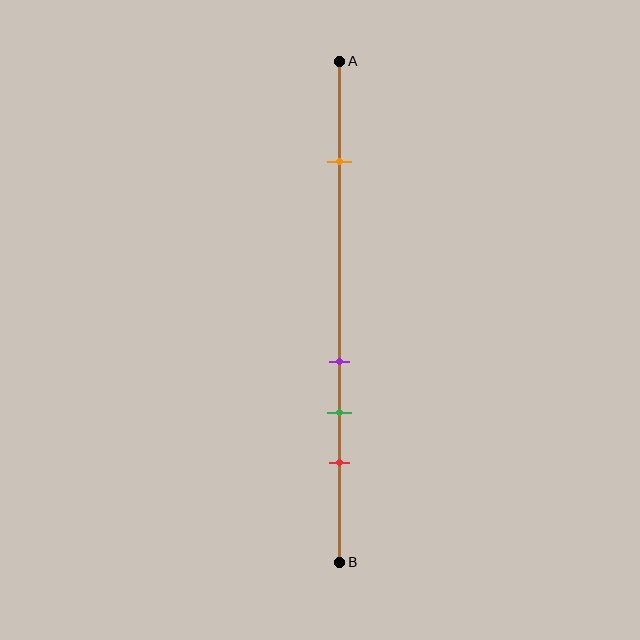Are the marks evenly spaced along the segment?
No, the marks are not evenly spaced.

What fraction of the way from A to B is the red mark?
The red mark is approximately 80% (0.8) of the way from A to B.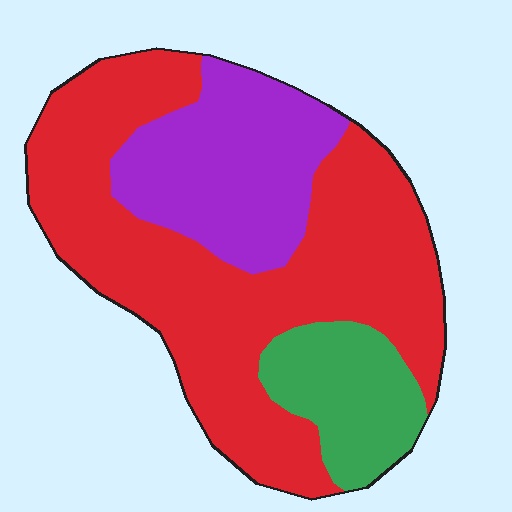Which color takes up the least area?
Green, at roughly 15%.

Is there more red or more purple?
Red.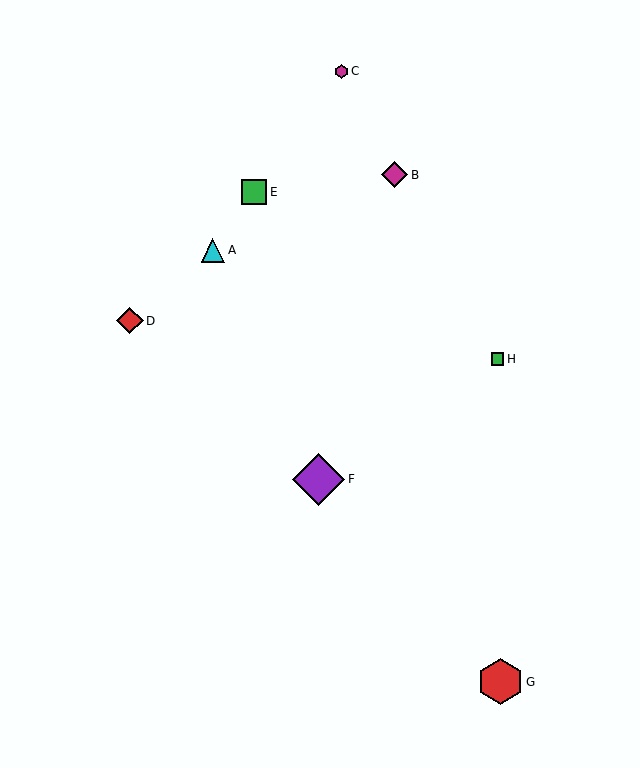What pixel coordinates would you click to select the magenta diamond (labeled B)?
Click at (395, 175) to select the magenta diamond B.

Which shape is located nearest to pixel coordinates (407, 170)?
The magenta diamond (labeled B) at (395, 175) is nearest to that location.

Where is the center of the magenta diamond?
The center of the magenta diamond is at (395, 175).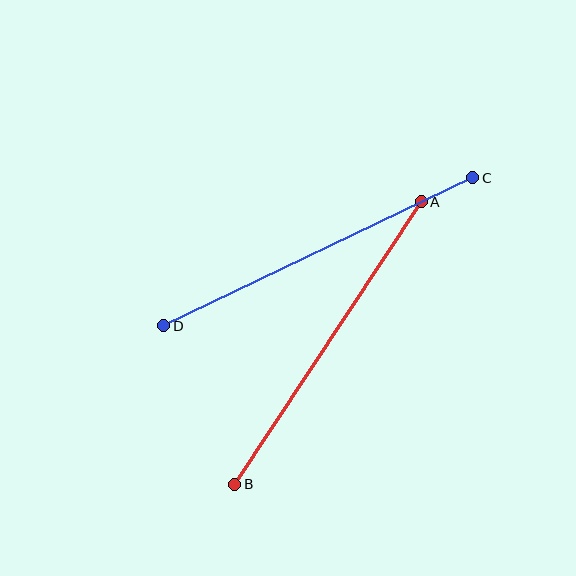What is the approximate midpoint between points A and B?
The midpoint is at approximately (328, 343) pixels.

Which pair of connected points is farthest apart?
Points C and D are farthest apart.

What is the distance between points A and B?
The distance is approximately 338 pixels.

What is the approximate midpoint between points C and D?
The midpoint is at approximately (318, 252) pixels.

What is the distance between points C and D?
The distance is approximately 343 pixels.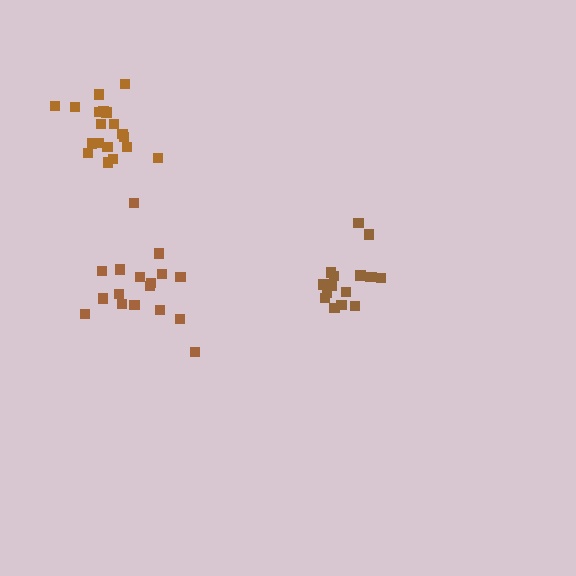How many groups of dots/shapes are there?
There are 3 groups.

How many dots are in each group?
Group 1: 17 dots, Group 2: 19 dots, Group 3: 17 dots (53 total).